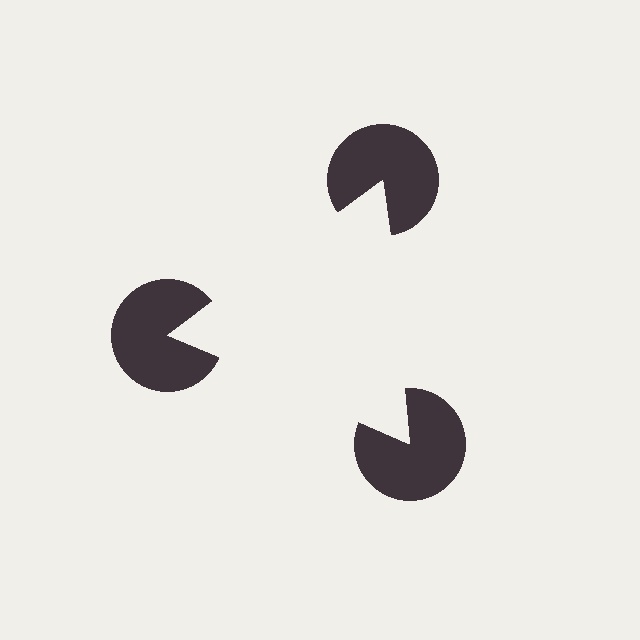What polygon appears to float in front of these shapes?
An illusory triangle — its edges are inferred from the aligned wedge cuts in the pac-man discs, not physically drawn.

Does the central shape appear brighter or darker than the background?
It typically appears slightly brighter than the background, even though no actual brightness change is drawn.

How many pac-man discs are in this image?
There are 3 — one at each vertex of the illusory triangle.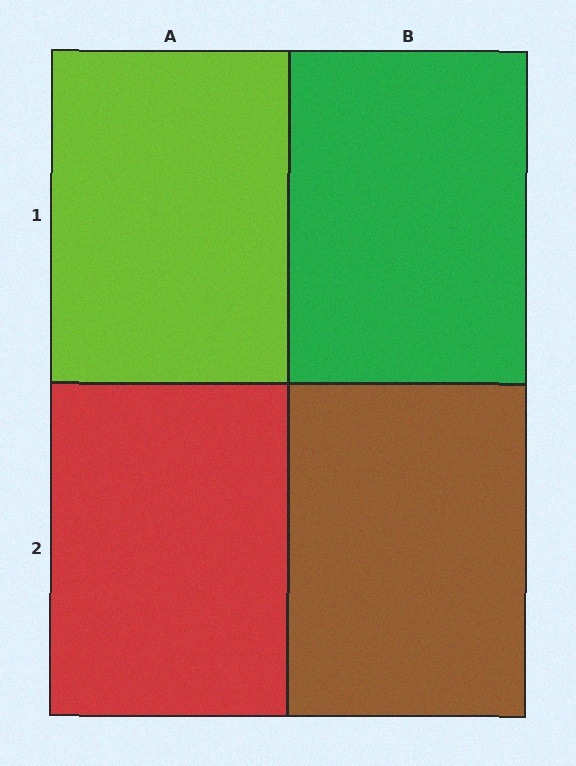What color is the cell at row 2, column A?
Red.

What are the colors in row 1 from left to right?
Lime, green.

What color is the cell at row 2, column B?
Brown.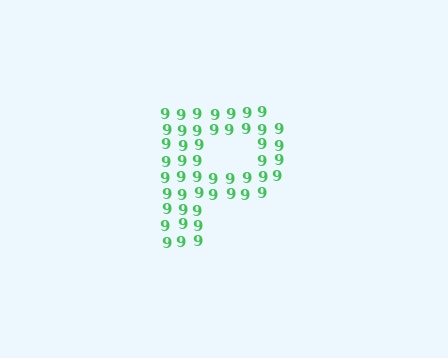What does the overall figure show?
The overall figure shows the letter P.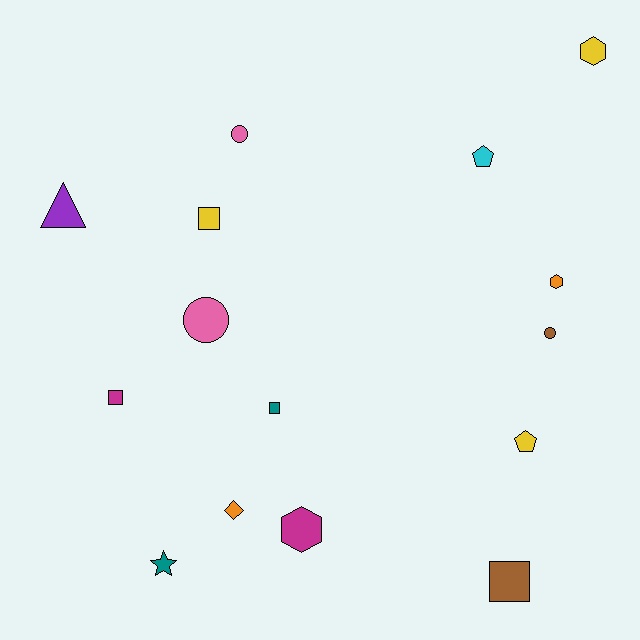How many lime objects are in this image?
There are no lime objects.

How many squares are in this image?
There are 4 squares.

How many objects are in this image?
There are 15 objects.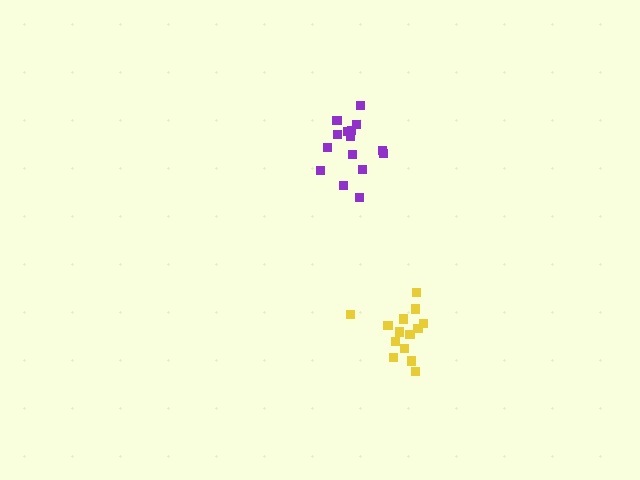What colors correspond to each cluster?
The clusters are colored: yellow, purple.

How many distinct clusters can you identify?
There are 2 distinct clusters.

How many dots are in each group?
Group 1: 14 dots, Group 2: 15 dots (29 total).